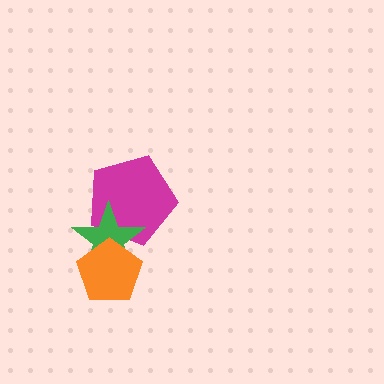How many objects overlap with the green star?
2 objects overlap with the green star.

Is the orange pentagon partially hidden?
No, no other shape covers it.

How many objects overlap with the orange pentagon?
1 object overlaps with the orange pentagon.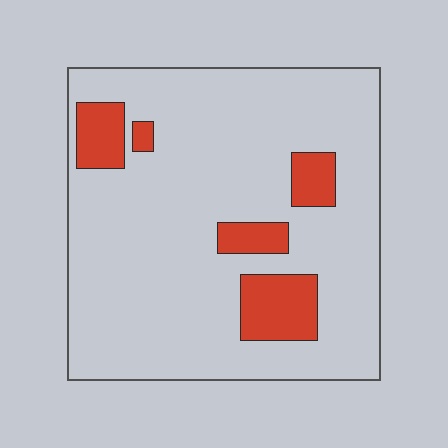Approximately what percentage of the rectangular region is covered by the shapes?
Approximately 15%.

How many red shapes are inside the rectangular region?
5.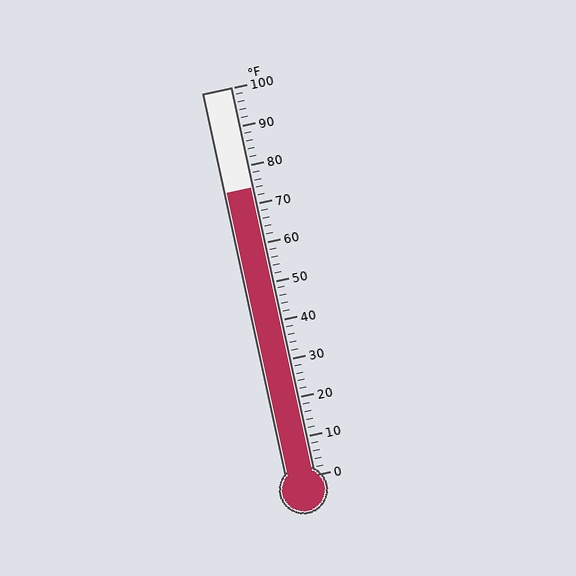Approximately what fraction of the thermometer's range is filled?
The thermometer is filled to approximately 75% of its range.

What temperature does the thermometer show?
The thermometer shows approximately 74°F.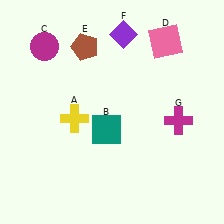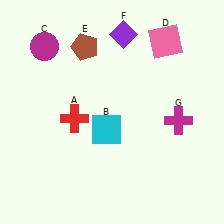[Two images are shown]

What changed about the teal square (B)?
In Image 1, B is teal. In Image 2, it changed to cyan.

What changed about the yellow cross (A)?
In Image 1, A is yellow. In Image 2, it changed to red.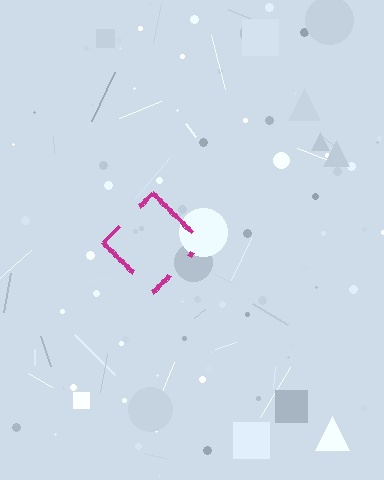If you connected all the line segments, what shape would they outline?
They would outline a diamond.